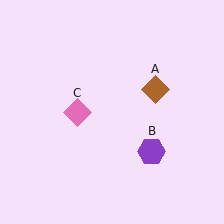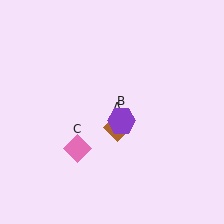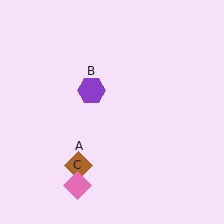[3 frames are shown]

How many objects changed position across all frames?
3 objects changed position: brown diamond (object A), purple hexagon (object B), pink diamond (object C).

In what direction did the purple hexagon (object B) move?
The purple hexagon (object B) moved up and to the left.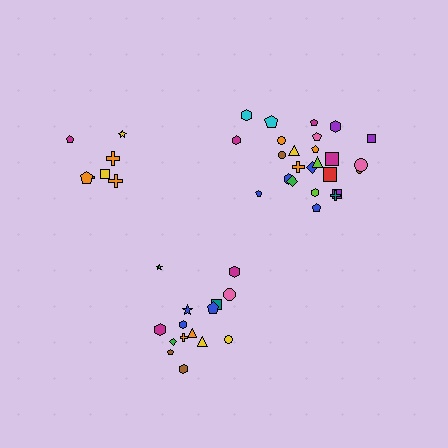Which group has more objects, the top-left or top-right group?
The top-right group.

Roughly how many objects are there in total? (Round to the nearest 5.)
Roughly 45 objects in total.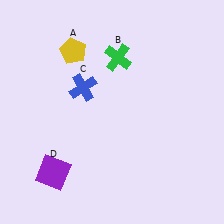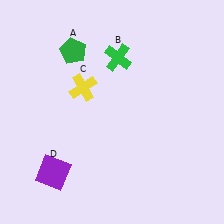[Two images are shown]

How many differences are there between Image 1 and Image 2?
There are 2 differences between the two images.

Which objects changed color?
A changed from yellow to green. C changed from blue to yellow.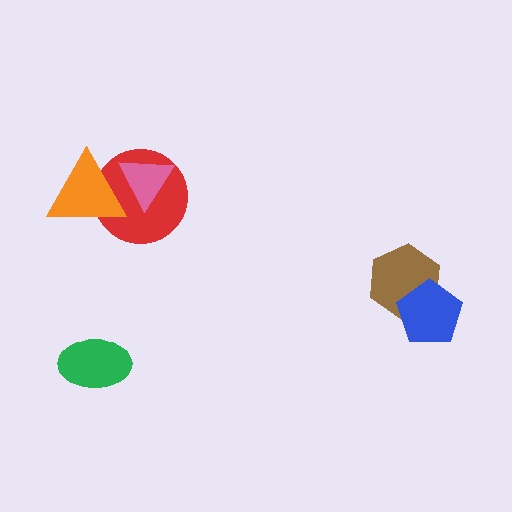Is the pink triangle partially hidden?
Yes, it is partially covered by another shape.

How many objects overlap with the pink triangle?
2 objects overlap with the pink triangle.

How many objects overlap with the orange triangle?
2 objects overlap with the orange triangle.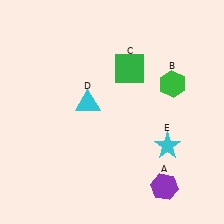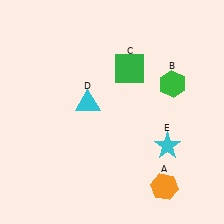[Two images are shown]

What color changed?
The hexagon (A) changed from purple in Image 1 to orange in Image 2.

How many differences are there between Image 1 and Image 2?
There is 1 difference between the two images.